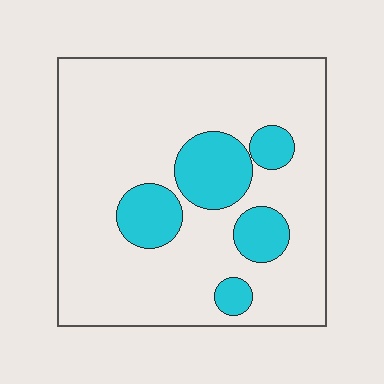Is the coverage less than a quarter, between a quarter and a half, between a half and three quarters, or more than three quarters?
Less than a quarter.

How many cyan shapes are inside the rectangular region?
5.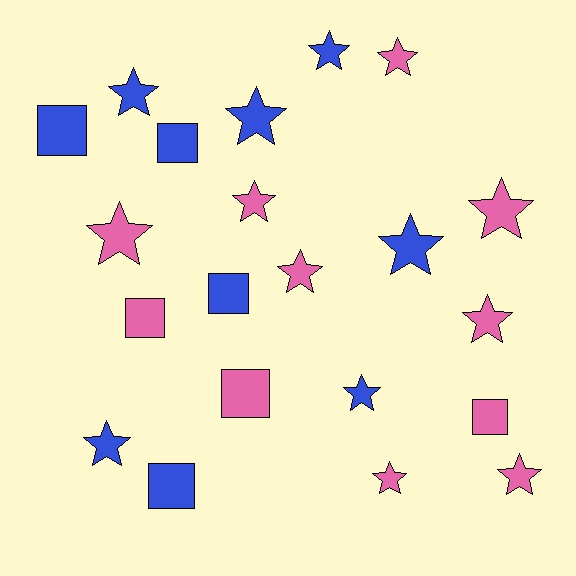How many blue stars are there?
There are 6 blue stars.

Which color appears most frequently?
Pink, with 11 objects.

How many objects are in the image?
There are 21 objects.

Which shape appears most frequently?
Star, with 14 objects.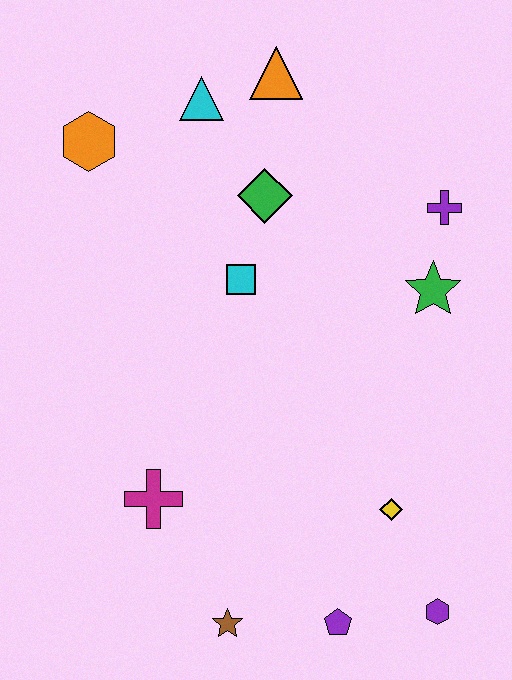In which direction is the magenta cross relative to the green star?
The magenta cross is to the left of the green star.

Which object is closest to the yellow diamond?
The purple hexagon is closest to the yellow diamond.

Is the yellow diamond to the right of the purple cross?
No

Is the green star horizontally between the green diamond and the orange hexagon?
No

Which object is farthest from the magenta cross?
The orange triangle is farthest from the magenta cross.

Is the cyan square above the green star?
Yes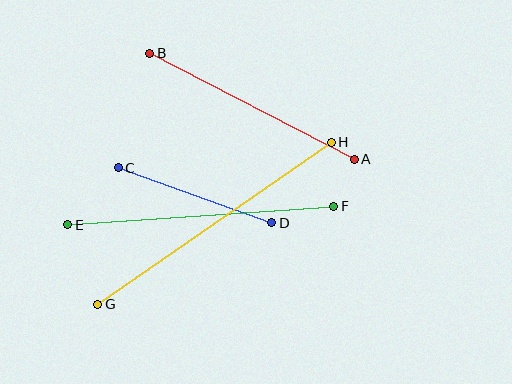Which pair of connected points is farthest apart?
Points G and H are farthest apart.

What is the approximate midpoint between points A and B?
The midpoint is at approximately (252, 106) pixels.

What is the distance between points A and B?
The distance is approximately 230 pixels.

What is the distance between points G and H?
The distance is approximately 284 pixels.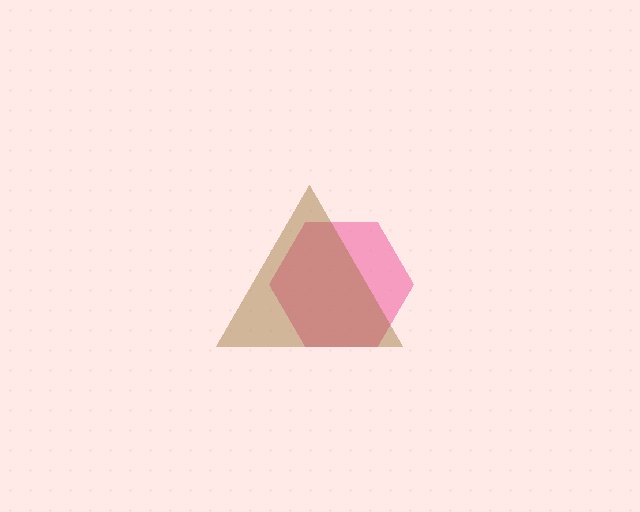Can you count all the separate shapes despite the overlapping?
Yes, there are 2 separate shapes.